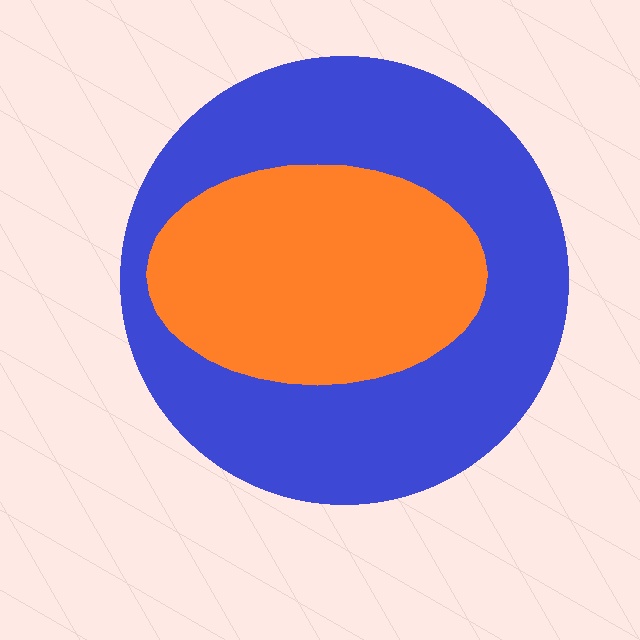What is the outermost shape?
The blue circle.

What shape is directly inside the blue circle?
The orange ellipse.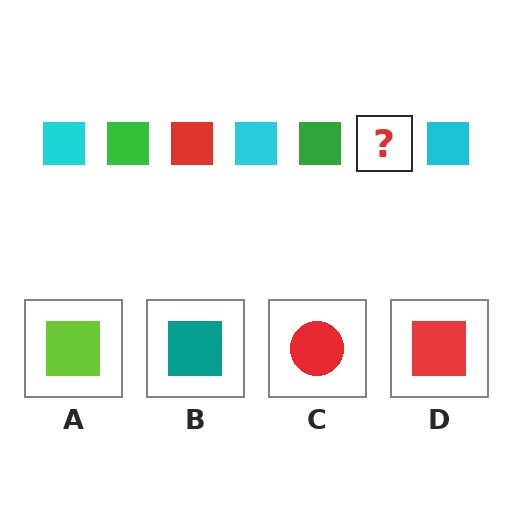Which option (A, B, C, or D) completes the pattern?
D.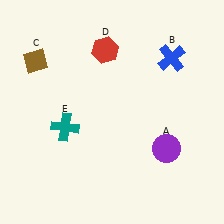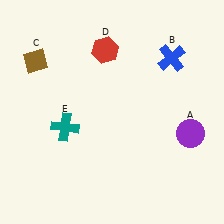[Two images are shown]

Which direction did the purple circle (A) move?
The purple circle (A) moved right.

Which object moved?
The purple circle (A) moved right.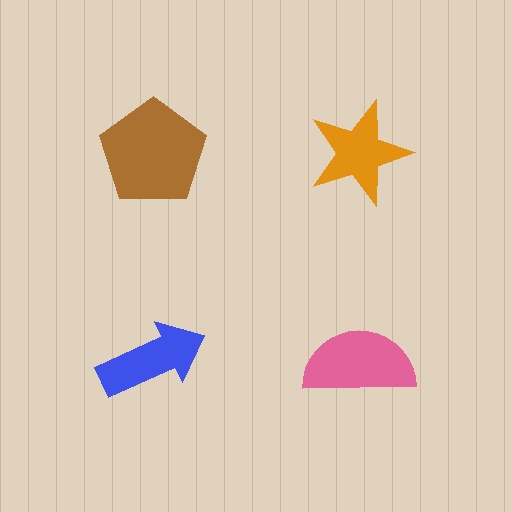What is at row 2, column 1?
A blue arrow.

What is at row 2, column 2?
A pink semicircle.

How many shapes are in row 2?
2 shapes.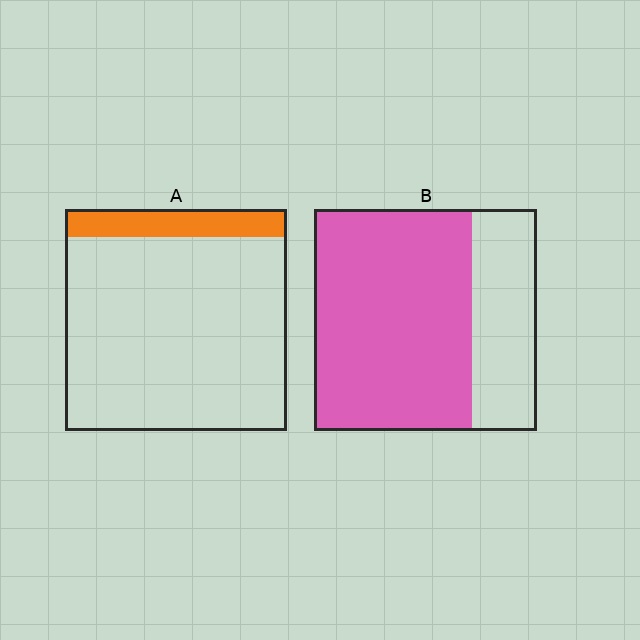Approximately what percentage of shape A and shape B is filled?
A is approximately 15% and B is approximately 70%.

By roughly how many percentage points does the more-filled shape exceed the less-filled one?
By roughly 60 percentage points (B over A).